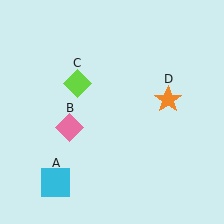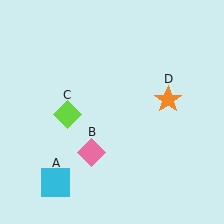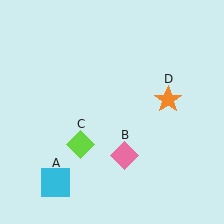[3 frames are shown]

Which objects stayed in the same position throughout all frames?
Cyan square (object A) and orange star (object D) remained stationary.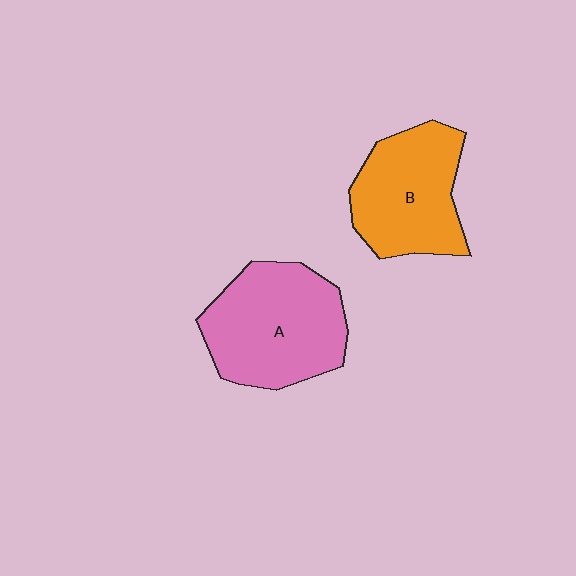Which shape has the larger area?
Shape A (pink).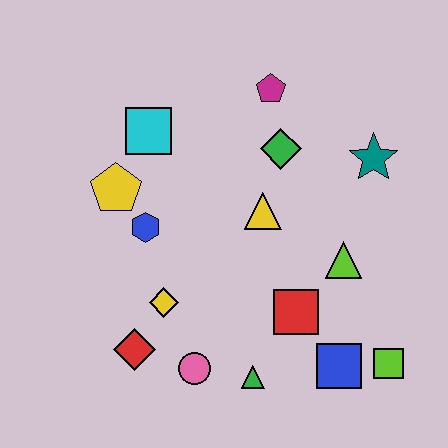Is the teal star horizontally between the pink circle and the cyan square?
No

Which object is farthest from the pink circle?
The magenta pentagon is farthest from the pink circle.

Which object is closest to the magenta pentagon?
The green diamond is closest to the magenta pentagon.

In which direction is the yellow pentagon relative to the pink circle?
The yellow pentagon is above the pink circle.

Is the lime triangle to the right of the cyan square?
Yes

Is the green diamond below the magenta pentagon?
Yes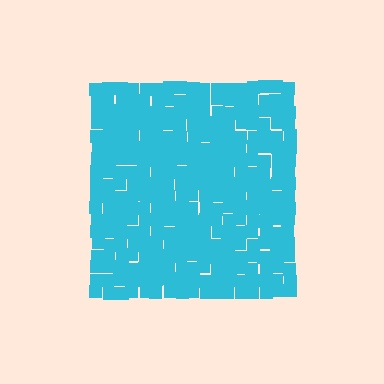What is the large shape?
The large shape is a square.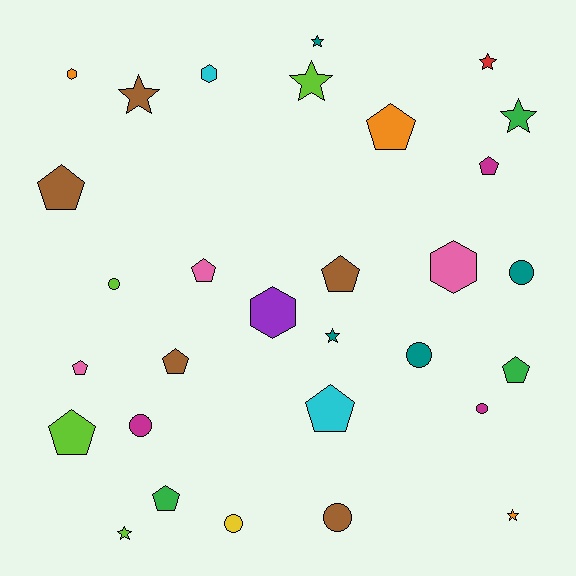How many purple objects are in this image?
There is 1 purple object.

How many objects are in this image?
There are 30 objects.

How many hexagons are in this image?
There are 4 hexagons.